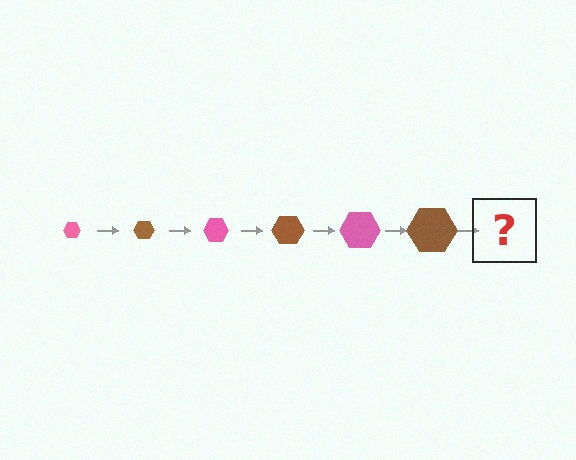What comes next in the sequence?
The next element should be a pink hexagon, larger than the previous one.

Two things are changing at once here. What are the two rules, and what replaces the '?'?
The two rules are that the hexagon grows larger each step and the color cycles through pink and brown. The '?' should be a pink hexagon, larger than the previous one.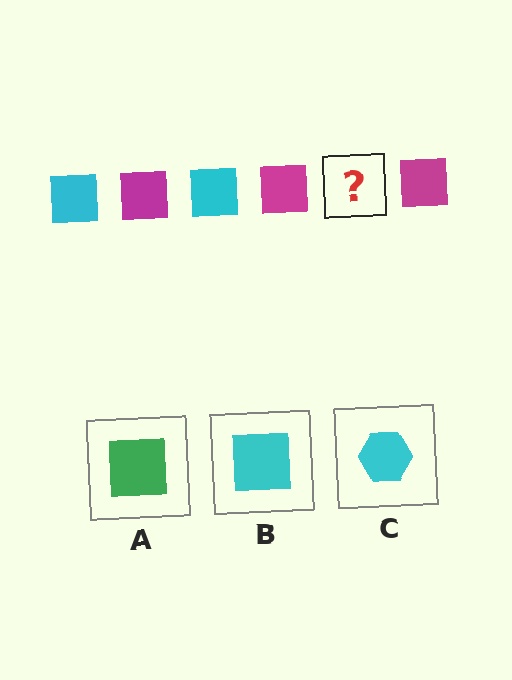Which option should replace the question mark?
Option B.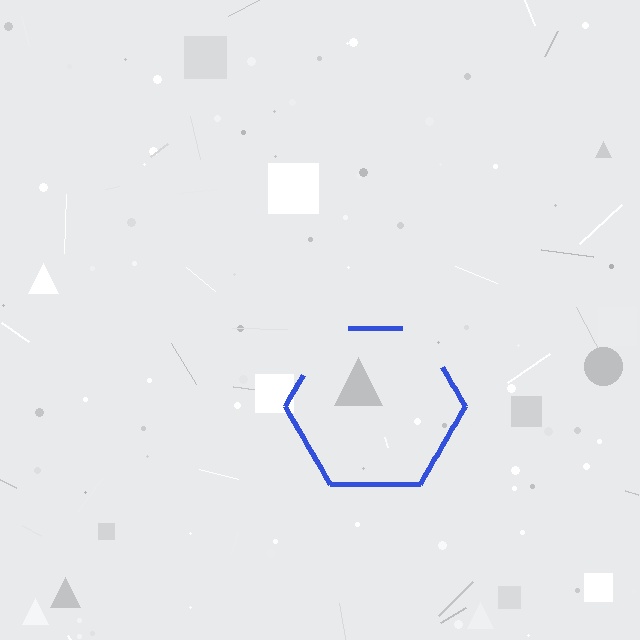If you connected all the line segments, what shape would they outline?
They would outline a hexagon.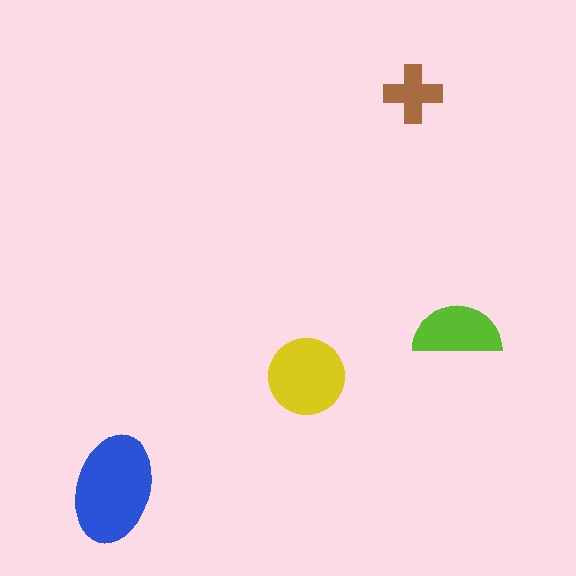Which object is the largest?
The blue ellipse.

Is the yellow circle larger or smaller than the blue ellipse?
Smaller.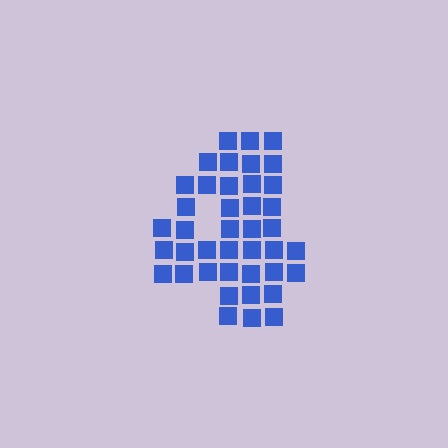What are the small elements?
The small elements are squares.